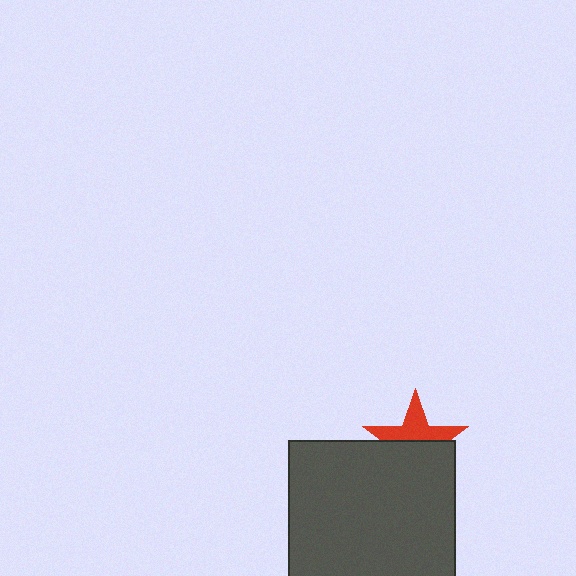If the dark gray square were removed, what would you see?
You would see the complete red star.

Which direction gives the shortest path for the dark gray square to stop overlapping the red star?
Moving down gives the shortest separation.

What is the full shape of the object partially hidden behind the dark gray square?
The partially hidden object is a red star.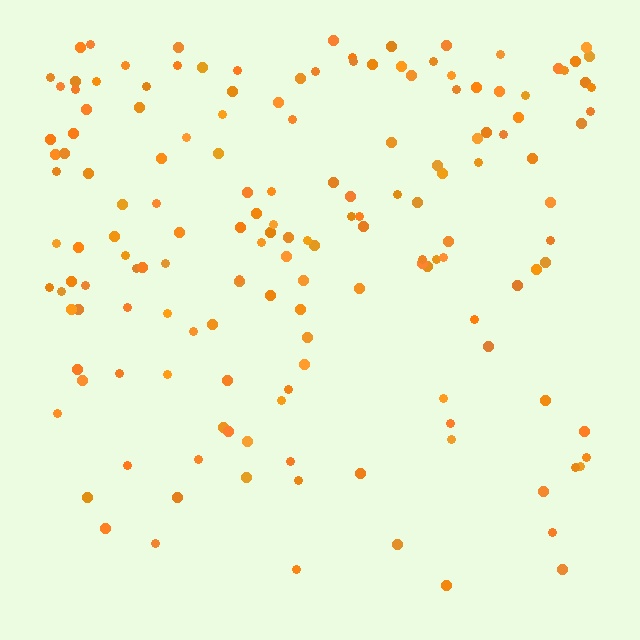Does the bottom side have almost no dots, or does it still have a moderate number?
Still a moderate number, just noticeably fewer than the top.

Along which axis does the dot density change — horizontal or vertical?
Vertical.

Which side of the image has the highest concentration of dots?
The top.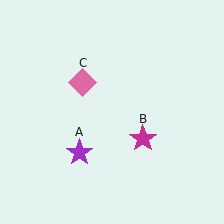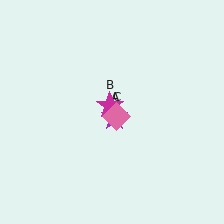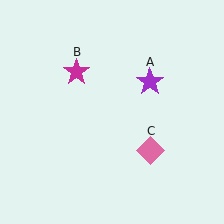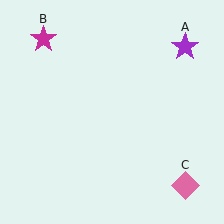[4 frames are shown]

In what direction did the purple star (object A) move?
The purple star (object A) moved up and to the right.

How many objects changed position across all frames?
3 objects changed position: purple star (object A), magenta star (object B), pink diamond (object C).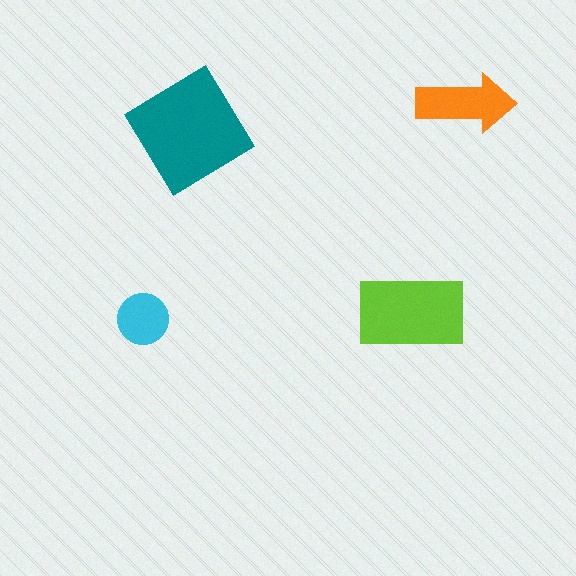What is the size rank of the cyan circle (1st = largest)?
4th.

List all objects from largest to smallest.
The teal diamond, the lime rectangle, the orange arrow, the cyan circle.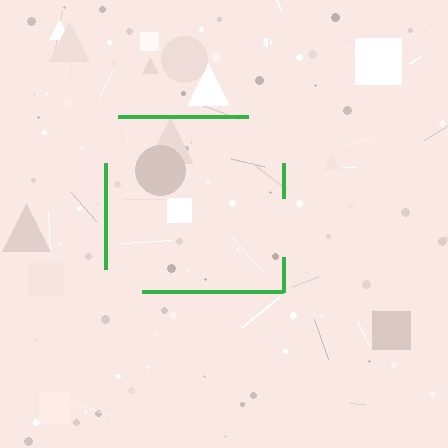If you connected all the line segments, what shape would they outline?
They would outline a square.